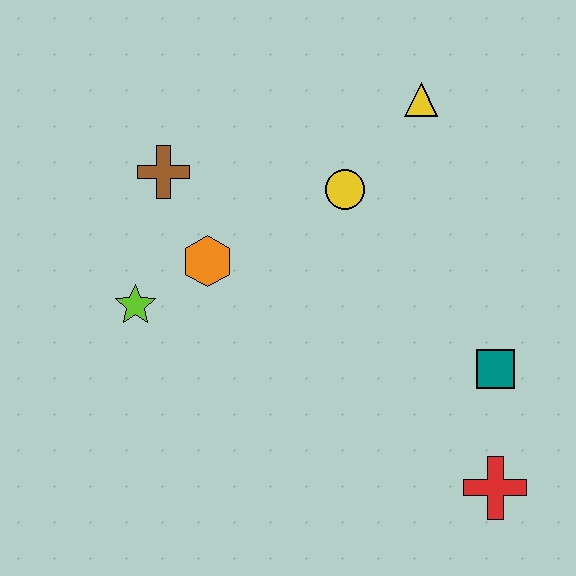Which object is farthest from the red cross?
The brown cross is farthest from the red cross.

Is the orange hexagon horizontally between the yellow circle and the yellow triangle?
No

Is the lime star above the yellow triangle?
No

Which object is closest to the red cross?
The teal square is closest to the red cross.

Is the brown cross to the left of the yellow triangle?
Yes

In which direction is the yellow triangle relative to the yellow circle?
The yellow triangle is above the yellow circle.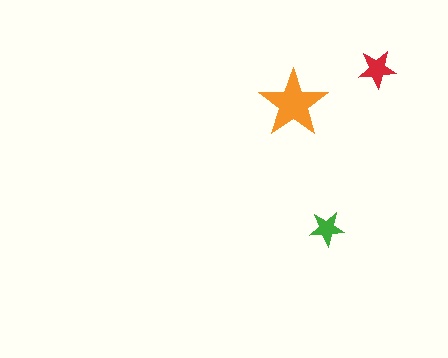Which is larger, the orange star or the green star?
The orange one.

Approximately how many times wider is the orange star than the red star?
About 2 times wider.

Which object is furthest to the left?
The orange star is leftmost.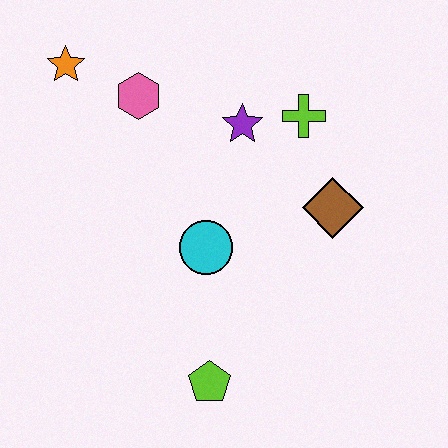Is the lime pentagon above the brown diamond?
No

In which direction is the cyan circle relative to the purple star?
The cyan circle is below the purple star.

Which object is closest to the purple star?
The lime cross is closest to the purple star.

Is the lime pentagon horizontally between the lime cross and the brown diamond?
No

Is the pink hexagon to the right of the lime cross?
No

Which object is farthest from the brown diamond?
The orange star is farthest from the brown diamond.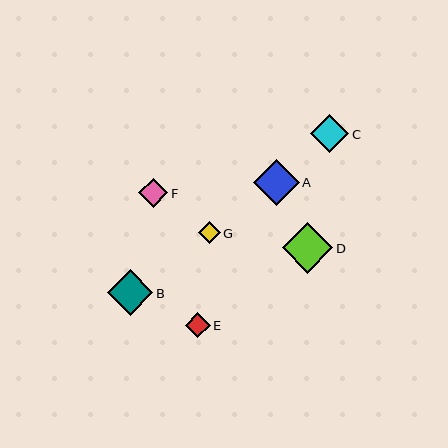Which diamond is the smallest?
Diamond G is the smallest with a size of approximately 22 pixels.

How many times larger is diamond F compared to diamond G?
Diamond F is approximately 1.3 times the size of diamond G.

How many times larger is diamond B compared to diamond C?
Diamond B is approximately 1.2 times the size of diamond C.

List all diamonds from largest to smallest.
From largest to smallest: D, A, B, C, F, E, G.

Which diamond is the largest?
Diamond D is the largest with a size of approximately 50 pixels.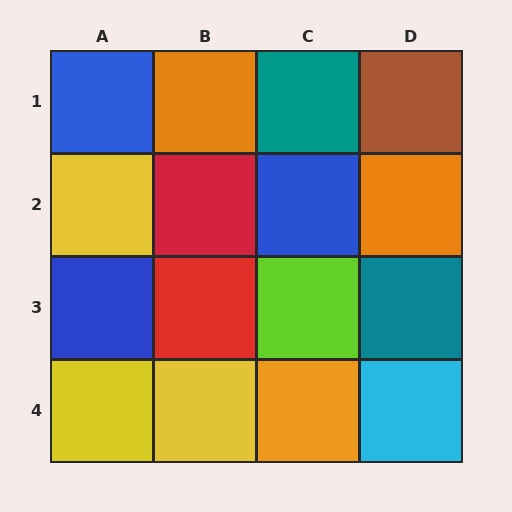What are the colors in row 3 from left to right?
Blue, red, lime, teal.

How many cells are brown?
1 cell is brown.